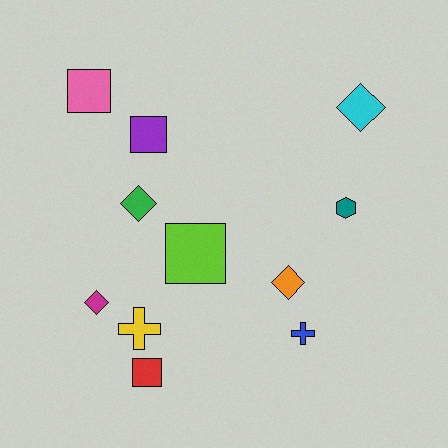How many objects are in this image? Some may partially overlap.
There are 11 objects.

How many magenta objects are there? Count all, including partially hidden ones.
There is 1 magenta object.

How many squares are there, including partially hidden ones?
There are 4 squares.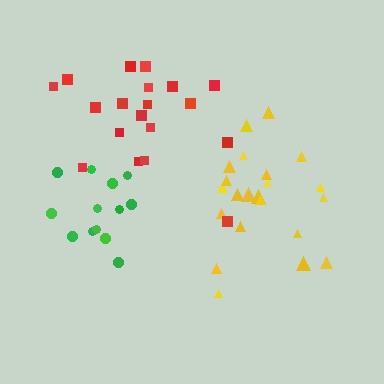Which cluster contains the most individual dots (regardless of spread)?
Yellow (22).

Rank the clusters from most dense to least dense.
green, red, yellow.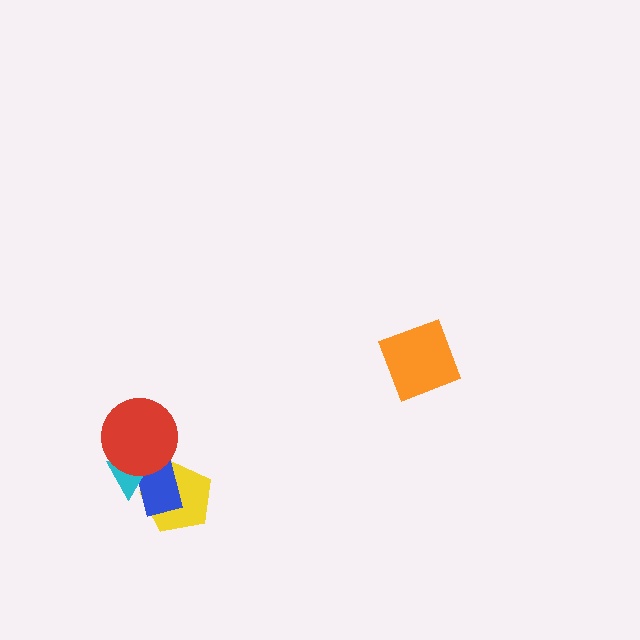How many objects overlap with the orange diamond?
0 objects overlap with the orange diamond.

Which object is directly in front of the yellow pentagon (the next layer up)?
The blue rectangle is directly in front of the yellow pentagon.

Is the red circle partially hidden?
No, no other shape covers it.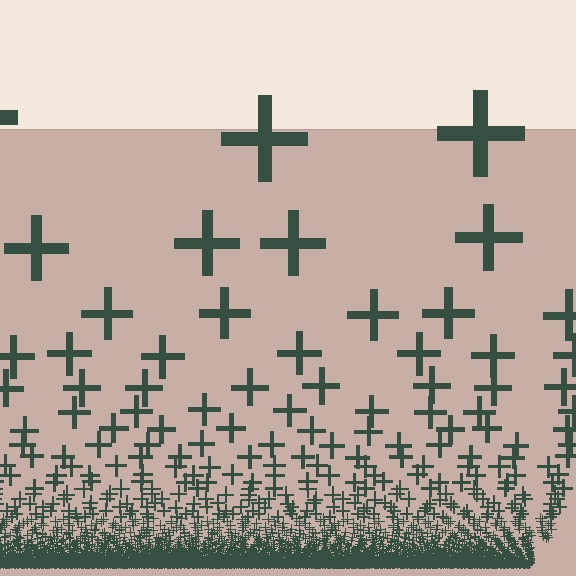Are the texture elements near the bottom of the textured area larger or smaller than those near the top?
Smaller. The gradient is inverted — elements near the bottom are smaller and denser.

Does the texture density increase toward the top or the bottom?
Density increases toward the bottom.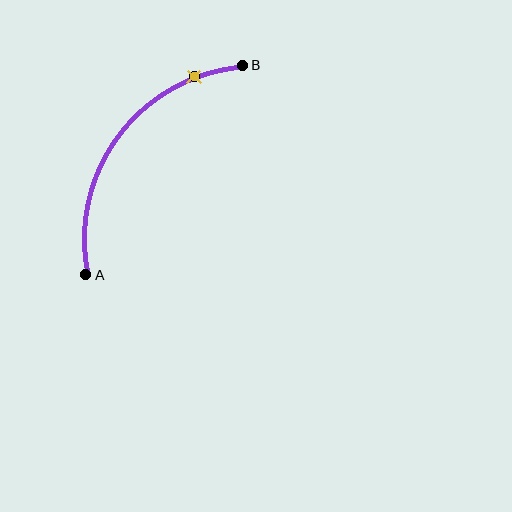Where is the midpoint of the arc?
The arc midpoint is the point on the curve farthest from the straight line joining A and B. It sits above and to the left of that line.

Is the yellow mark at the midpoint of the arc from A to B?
No. The yellow mark lies on the arc but is closer to endpoint B. The arc midpoint would be at the point on the curve equidistant along the arc from both A and B.